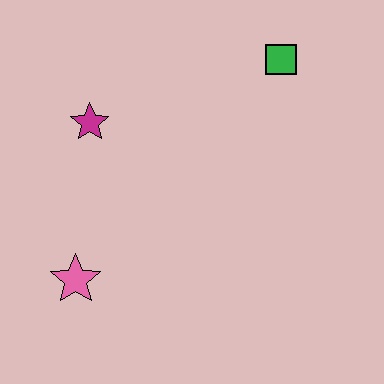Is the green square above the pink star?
Yes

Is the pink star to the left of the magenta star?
Yes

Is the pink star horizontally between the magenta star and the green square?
No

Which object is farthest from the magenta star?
The green square is farthest from the magenta star.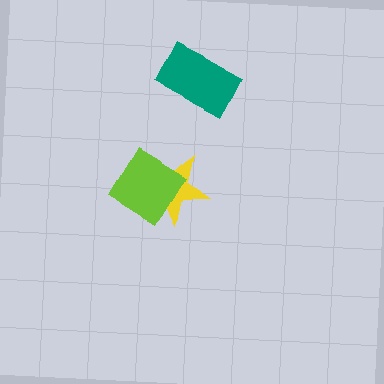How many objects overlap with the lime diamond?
1 object overlaps with the lime diamond.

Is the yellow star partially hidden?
Yes, it is partially covered by another shape.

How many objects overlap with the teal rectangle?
0 objects overlap with the teal rectangle.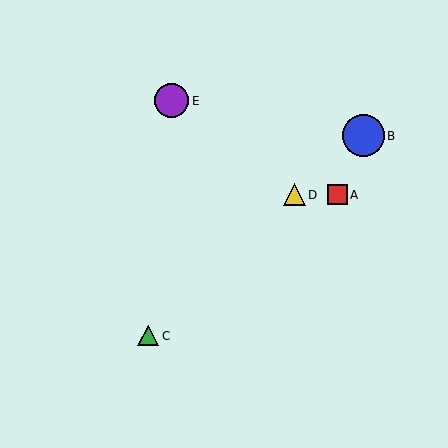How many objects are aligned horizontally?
2 objects (A, D) are aligned horizontally.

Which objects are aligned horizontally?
Objects A, D are aligned horizontally.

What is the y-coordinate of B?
Object B is at y≈136.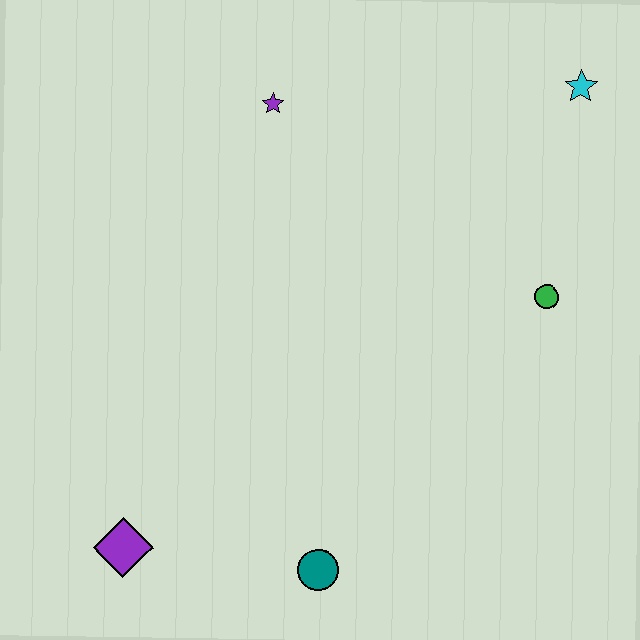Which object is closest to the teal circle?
The purple diamond is closest to the teal circle.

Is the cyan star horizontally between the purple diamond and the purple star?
No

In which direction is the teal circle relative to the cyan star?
The teal circle is below the cyan star.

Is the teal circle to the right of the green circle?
No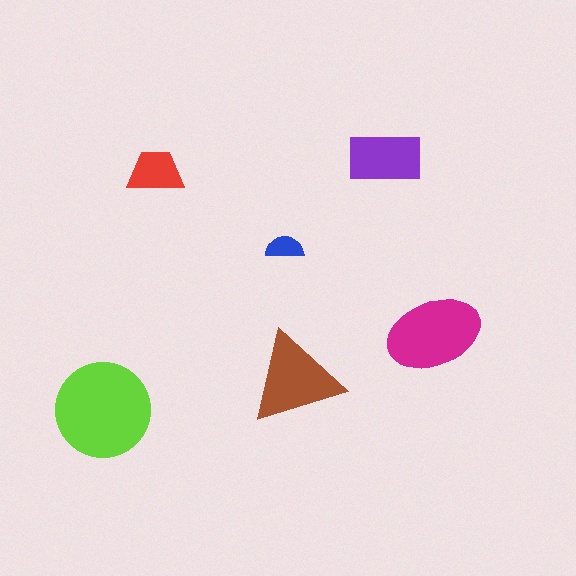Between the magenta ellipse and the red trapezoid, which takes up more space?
The magenta ellipse.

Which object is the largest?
The lime circle.